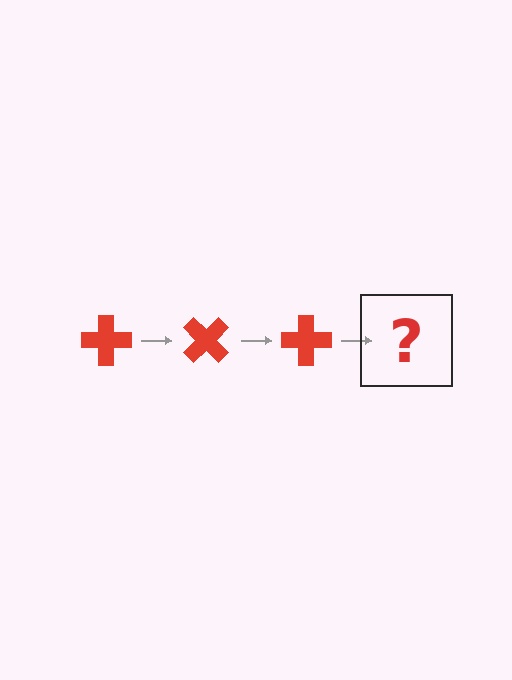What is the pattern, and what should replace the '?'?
The pattern is that the cross rotates 45 degrees each step. The '?' should be a red cross rotated 135 degrees.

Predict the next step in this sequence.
The next step is a red cross rotated 135 degrees.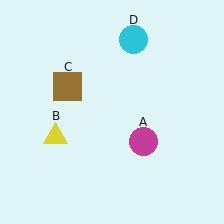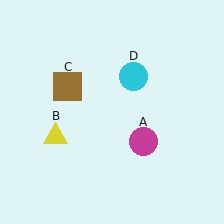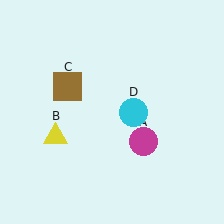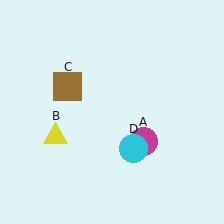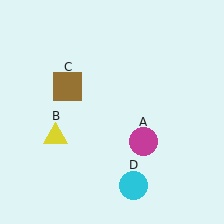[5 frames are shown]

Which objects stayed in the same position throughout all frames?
Magenta circle (object A) and yellow triangle (object B) and brown square (object C) remained stationary.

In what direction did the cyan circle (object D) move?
The cyan circle (object D) moved down.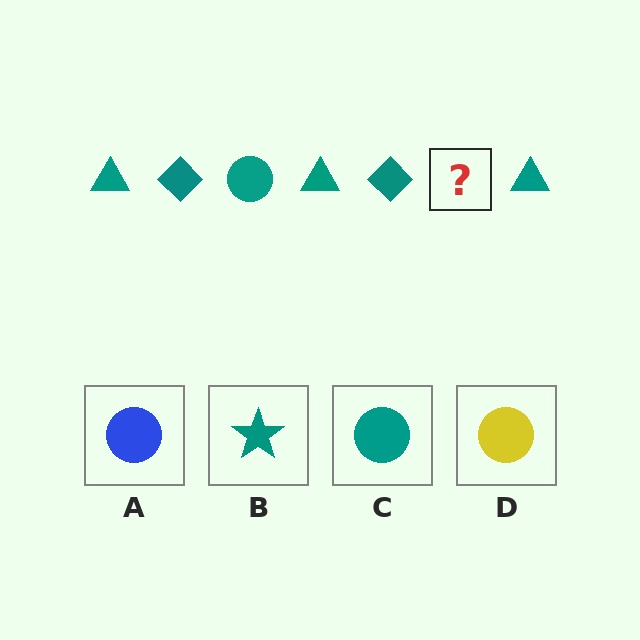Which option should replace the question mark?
Option C.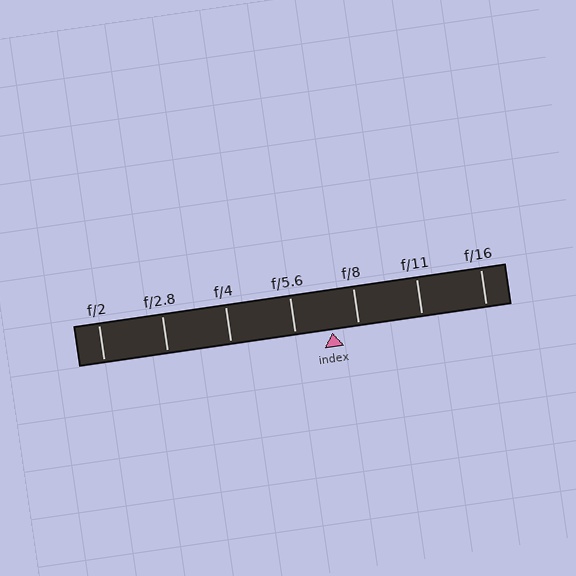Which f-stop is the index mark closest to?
The index mark is closest to f/8.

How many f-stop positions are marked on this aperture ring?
There are 7 f-stop positions marked.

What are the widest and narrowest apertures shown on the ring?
The widest aperture shown is f/2 and the narrowest is f/16.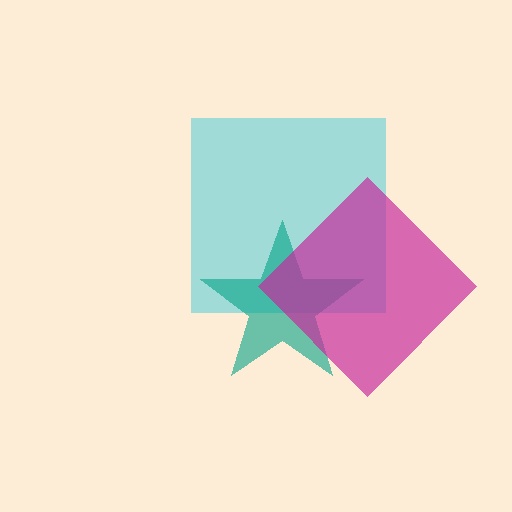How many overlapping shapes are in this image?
There are 3 overlapping shapes in the image.